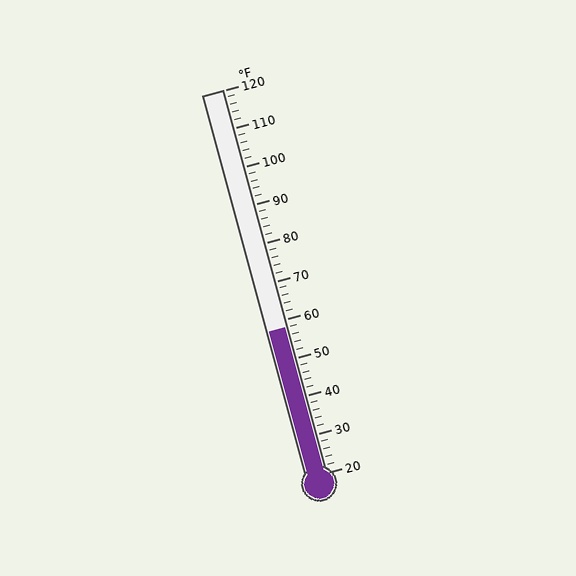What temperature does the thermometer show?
The thermometer shows approximately 58°F.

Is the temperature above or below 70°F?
The temperature is below 70°F.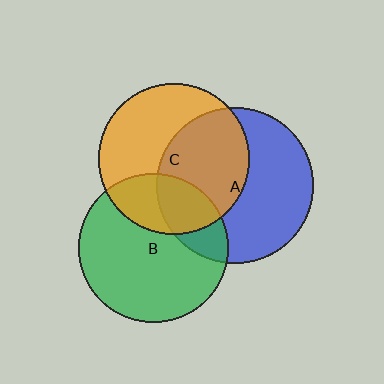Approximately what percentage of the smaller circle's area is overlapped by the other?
Approximately 50%.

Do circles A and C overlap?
Yes.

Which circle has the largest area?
Circle A (blue).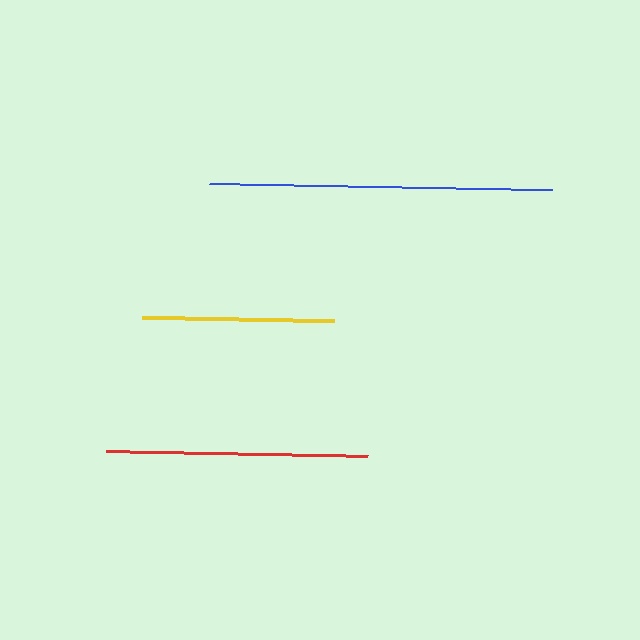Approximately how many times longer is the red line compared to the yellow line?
The red line is approximately 1.4 times the length of the yellow line.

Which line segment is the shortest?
The yellow line is the shortest at approximately 192 pixels.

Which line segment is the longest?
The blue line is the longest at approximately 342 pixels.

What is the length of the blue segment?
The blue segment is approximately 342 pixels long.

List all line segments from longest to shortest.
From longest to shortest: blue, red, yellow.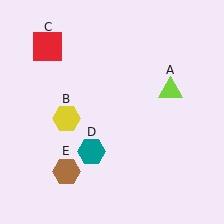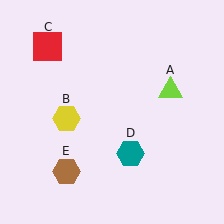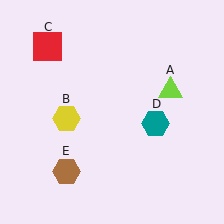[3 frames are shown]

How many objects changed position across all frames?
1 object changed position: teal hexagon (object D).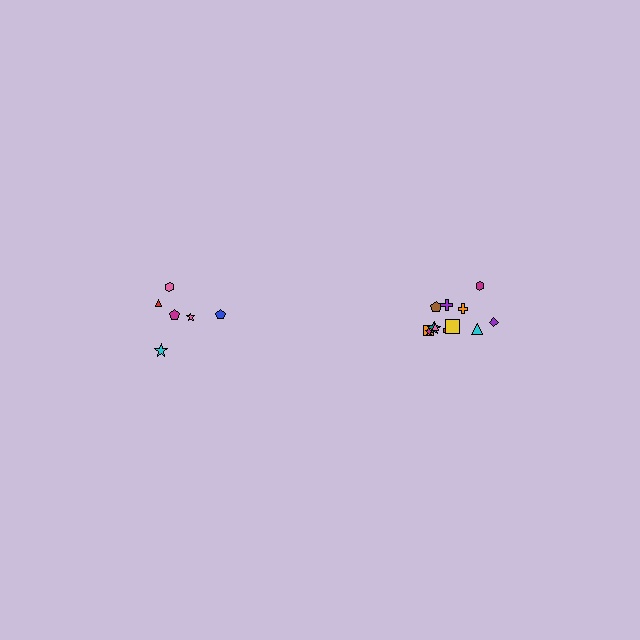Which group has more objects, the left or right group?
The right group.